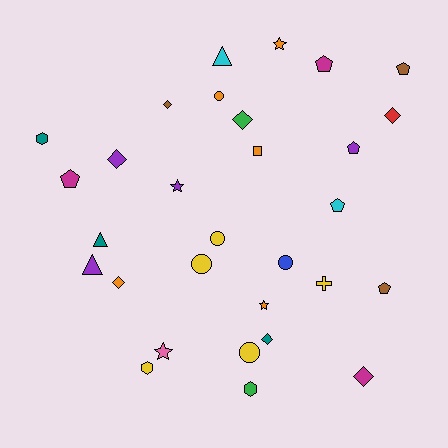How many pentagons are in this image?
There are 6 pentagons.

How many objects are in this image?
There are 30 objects.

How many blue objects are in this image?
There is 1 blue object.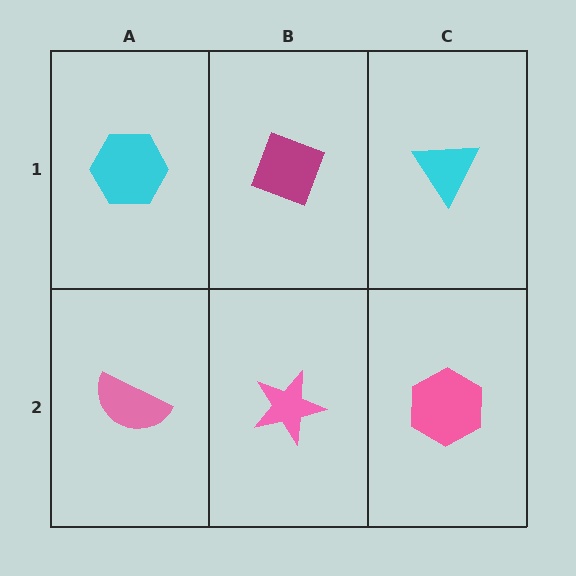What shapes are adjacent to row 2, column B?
A magenta diamond (row 1, column B), a pink semicircle (row 2, column A), a pink hexagon (row 2, column C).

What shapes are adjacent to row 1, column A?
A pink semicircle (row 2, column A), a magenta diamond (row 1, column B).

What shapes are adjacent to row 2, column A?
A cyan hexagon (row 1, column A), a pink star (row 2, column B).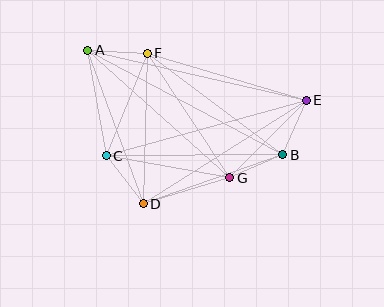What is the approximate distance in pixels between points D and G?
The distance between D and G is approximately 90 pixels.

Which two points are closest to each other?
Points B and G are closest to each other.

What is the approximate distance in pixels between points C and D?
The distance between C and D is approximately 60 pixels.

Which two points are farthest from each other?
Points A and E are farthest from each other.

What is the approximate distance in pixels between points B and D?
The distance between B and D is approximately 148 pixels.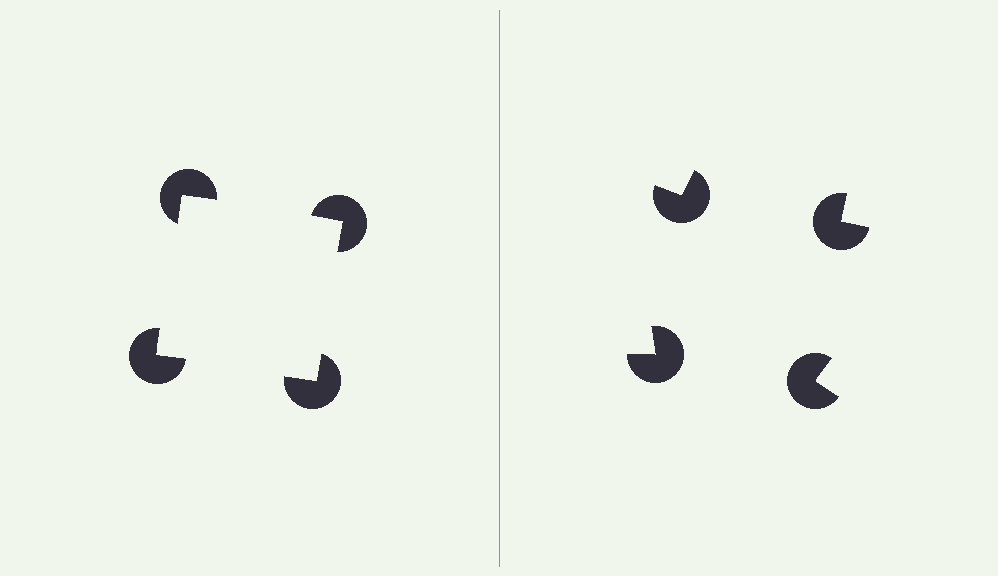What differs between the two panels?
The pac-man discs are positioned identically on both sides; only the wedge orientations differ. On the left they align to a square; on the right they are misaligned.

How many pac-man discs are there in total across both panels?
8 — 4 on each side.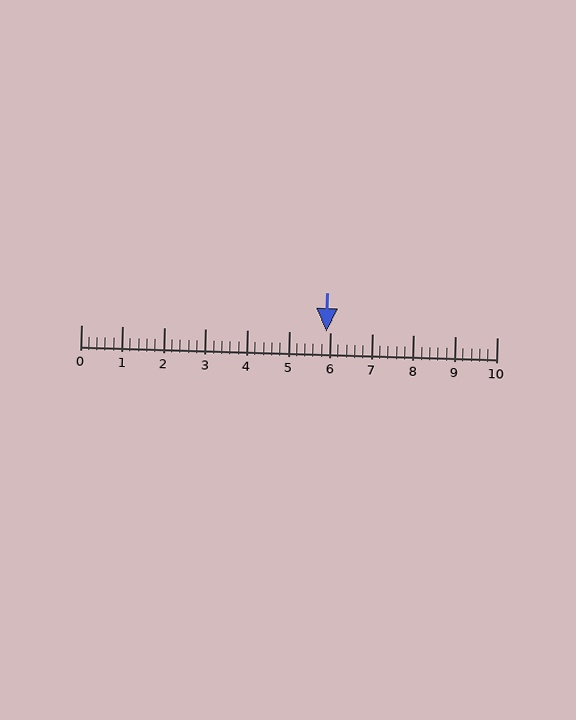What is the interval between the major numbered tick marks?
The major tick marks are spaced 1 units apart.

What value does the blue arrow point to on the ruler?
The blue arrow points to approximately 5.9.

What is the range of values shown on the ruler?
The ruler shows values from 0 to 10.